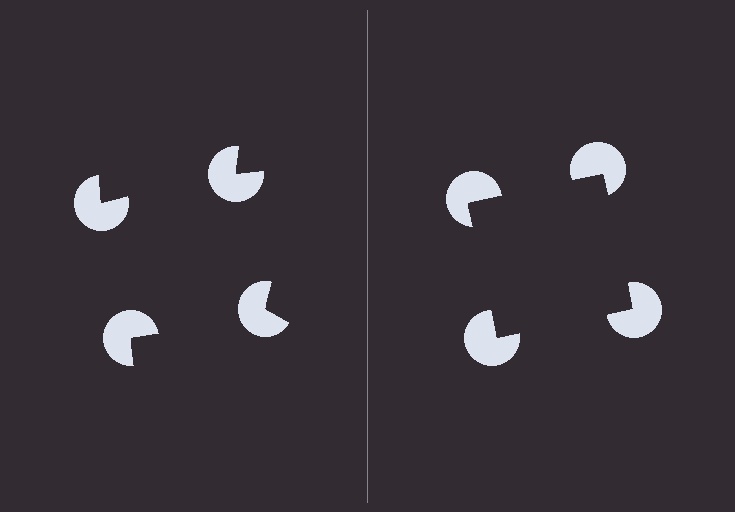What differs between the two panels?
The pac-man discs are positioned identically on both sides; only the wedge orientations differ. On the right they align to a square; on the left they are misaligned.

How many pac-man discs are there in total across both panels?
8 — 4 on each side.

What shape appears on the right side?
An illusory square.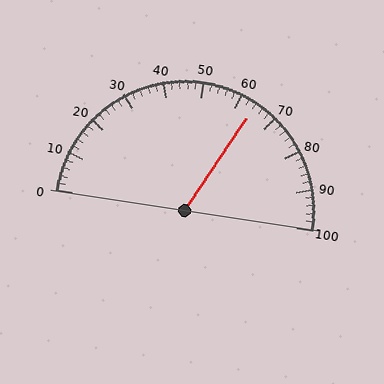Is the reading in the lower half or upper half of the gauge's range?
The reading is in the upper half of the range (0 to 100).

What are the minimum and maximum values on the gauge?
The gauge ranges from 0 to 100.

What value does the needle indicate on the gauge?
The needle indicates approximately 64.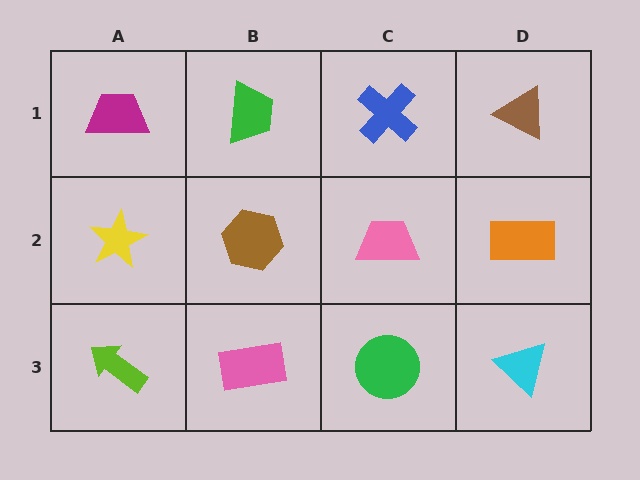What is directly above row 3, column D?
An orange rectangle.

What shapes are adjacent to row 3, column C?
A pink trapezoid (row 2, column C), a pink rectangle (row 3, column B), a cyan triangle (row 3, column D).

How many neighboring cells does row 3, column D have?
2.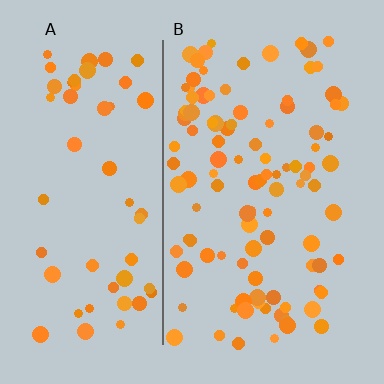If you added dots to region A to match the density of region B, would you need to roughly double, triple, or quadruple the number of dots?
Approximately double.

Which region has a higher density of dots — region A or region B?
B (the right).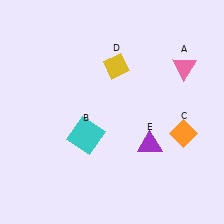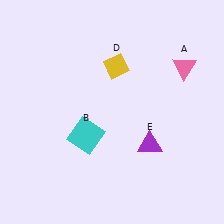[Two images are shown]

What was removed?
The orange diamond (C) was removed in Image 2.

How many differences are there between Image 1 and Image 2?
There is 1 difference between the two images.